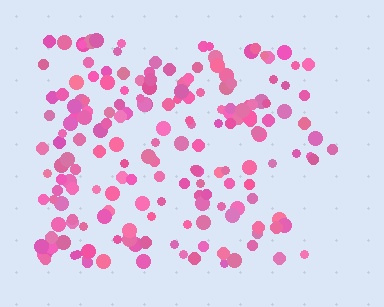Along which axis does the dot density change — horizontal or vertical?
Horizontal.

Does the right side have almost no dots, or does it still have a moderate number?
Still a moderate number, just noticeably fewer than the left.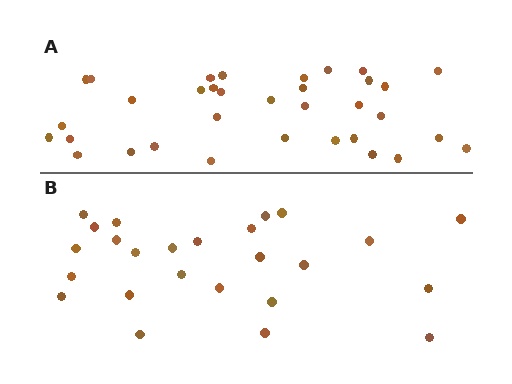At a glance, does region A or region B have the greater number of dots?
Region A (the top region) has more dots.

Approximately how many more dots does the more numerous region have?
Region A has roughly 8 or so more dots than region B.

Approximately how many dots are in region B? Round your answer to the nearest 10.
About 20 dots. (The exact count is 25, which rounds to 20.)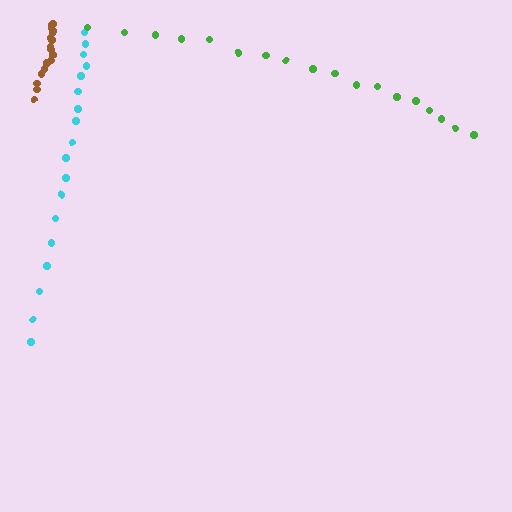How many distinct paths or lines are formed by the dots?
There are 3 distinct paths.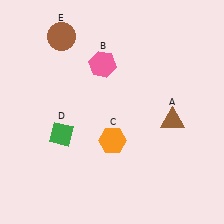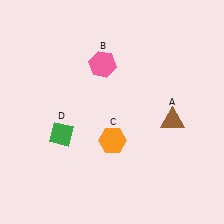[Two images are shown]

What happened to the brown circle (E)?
The brown circle (E) was removed in Image 2. It was in the top-left area of Image 1.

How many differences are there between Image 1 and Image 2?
There is 1 difference between the two images.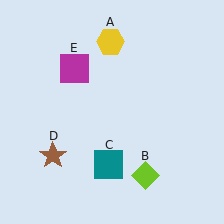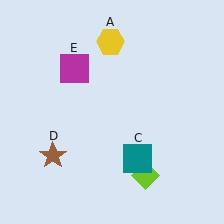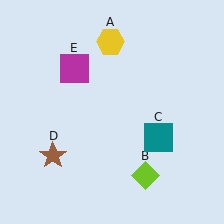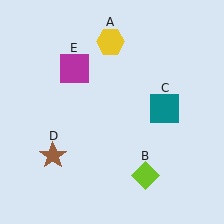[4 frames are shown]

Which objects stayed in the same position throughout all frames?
Yellow hexagon (object A) and lime diamond (object B) and brown star (object D) and magenta square (object E) remained stationary.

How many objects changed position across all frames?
1 object changed position: teal square (object C).